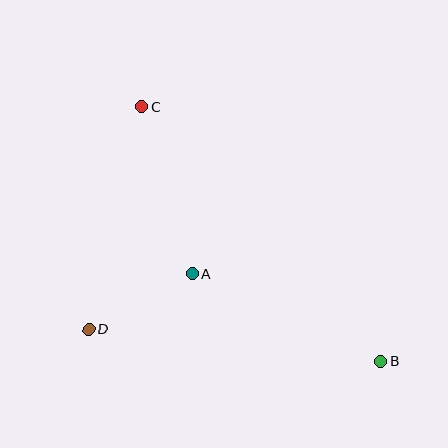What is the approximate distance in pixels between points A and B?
The distance between A and B is approximately 208 pixels.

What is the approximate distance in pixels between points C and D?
The distance between C and D is approximately 229 pixels.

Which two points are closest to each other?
Points A and D are closest to each other.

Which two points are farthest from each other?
Points B and C are farthest from each other.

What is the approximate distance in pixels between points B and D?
The distance between B and D is approximately 294 pixels.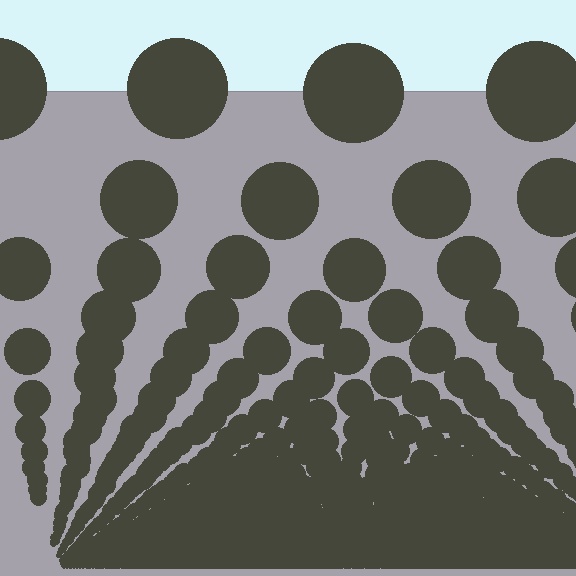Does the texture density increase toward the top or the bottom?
Density increases toward the bottom.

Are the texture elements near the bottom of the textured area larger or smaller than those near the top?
Smaller. The gradient is inverted — elements near the bottom are smaller and denser.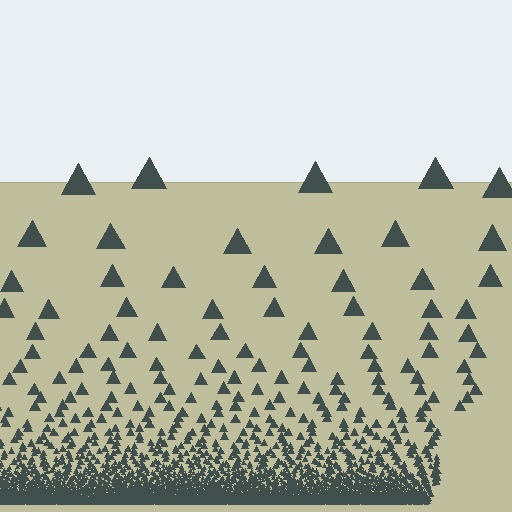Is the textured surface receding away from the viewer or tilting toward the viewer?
The surface appears to tilt toward the viewer. Texture elements get larger and sparser toward the top.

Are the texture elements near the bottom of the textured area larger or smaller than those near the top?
Smaller. The gradient is inverted — elements near the bottom are smaller and denser.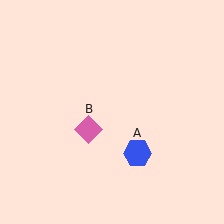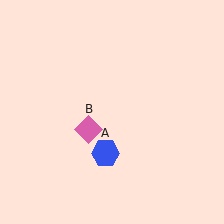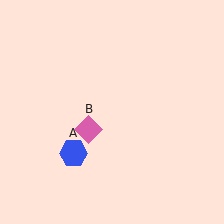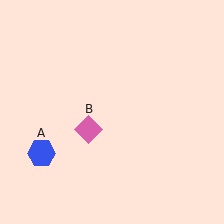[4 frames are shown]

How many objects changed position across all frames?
1 object changed position: blue hexagon (object A).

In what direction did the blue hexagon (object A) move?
The blue hexagon (object A) moved left.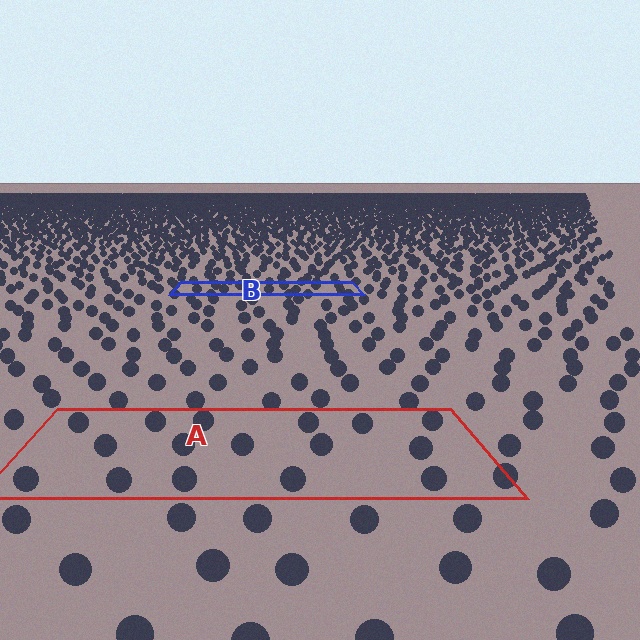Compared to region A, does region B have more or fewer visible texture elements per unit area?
Region B has more texture elements per unit area — they are packed more densely because it is farther away.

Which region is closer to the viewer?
Region A is closer. The texture elements there are larger and more spread out.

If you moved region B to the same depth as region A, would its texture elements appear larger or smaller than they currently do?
They would appear larger. At a closer depth, the same texture elements are projected at a bigger on-screen size.